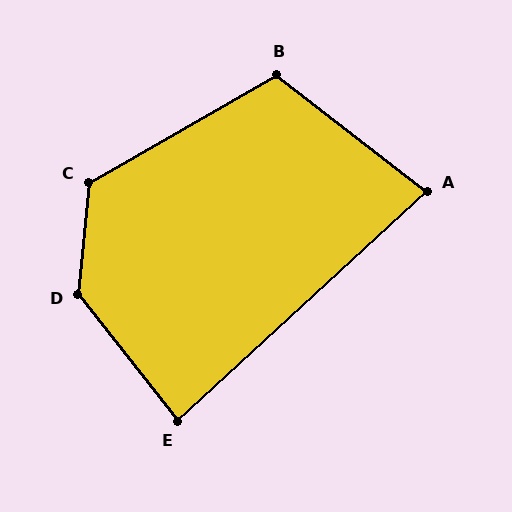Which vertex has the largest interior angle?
D, at approximately 136 degrees.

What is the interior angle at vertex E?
Approximately 86 degrees (approximately right).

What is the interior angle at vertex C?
Approximately 126 degrees (obtuse).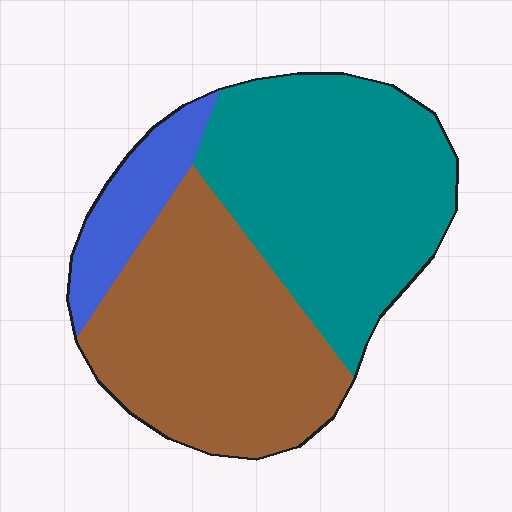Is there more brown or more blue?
Brown.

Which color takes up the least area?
Blue, at roughly 10%.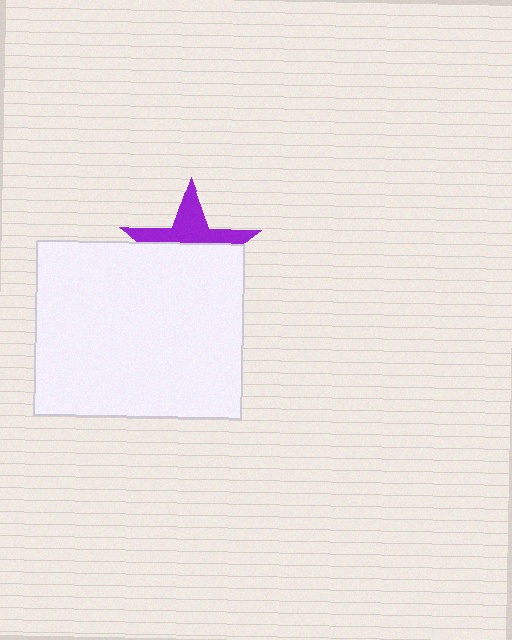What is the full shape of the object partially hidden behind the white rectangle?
The partially hidden object is a purple star.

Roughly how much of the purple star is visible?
A small part of it is visible (roughly 40%).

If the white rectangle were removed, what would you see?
You would see the complete purple star.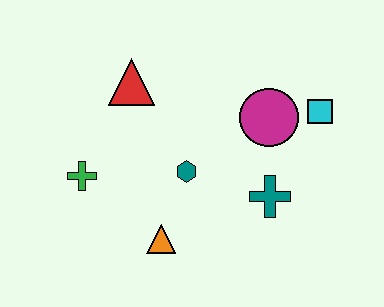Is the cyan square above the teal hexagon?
Yes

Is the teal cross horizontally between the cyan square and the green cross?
Yes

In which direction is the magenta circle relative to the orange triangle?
The magenta circle is above the orange triangle.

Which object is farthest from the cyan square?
The green cross is farthest from the cyan square.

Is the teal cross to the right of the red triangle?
Yes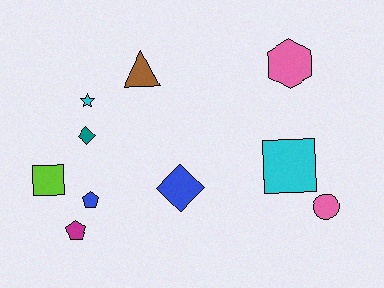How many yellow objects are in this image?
There are no yellow objects.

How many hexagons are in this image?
There is 1 hexagon.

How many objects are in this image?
There are 10 objects.